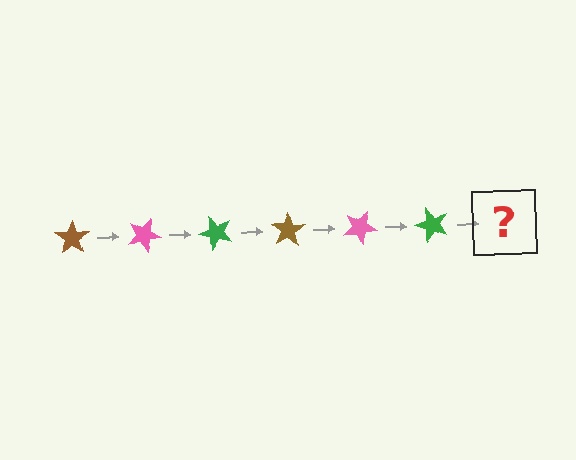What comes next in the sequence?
The next element should be a brown star, rotated 150 degrees from the start.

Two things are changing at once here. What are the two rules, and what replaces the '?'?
The two rules are that it rotates 25 degrees each step and the color cycles through brown, pink, and green. The '?' should be a brown star, rotated 150 degrees from the start.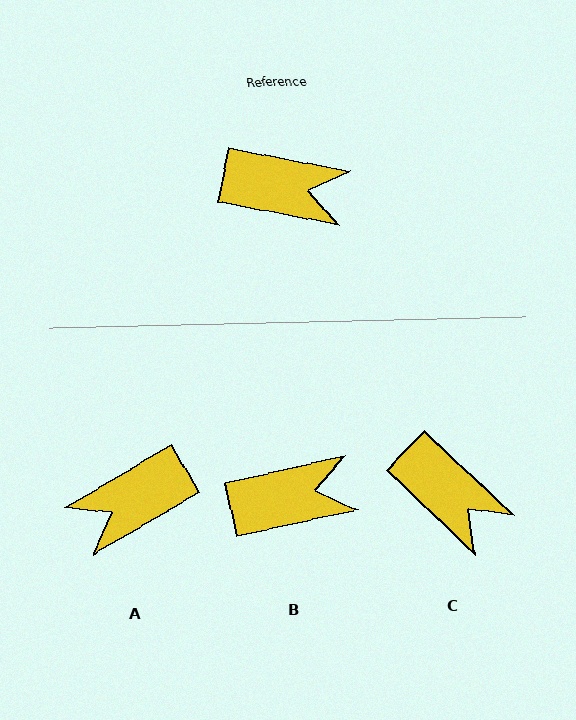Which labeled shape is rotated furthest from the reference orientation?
A, about 139 degrees away.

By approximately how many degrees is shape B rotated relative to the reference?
Approximately 23 degrees counter-clockwise.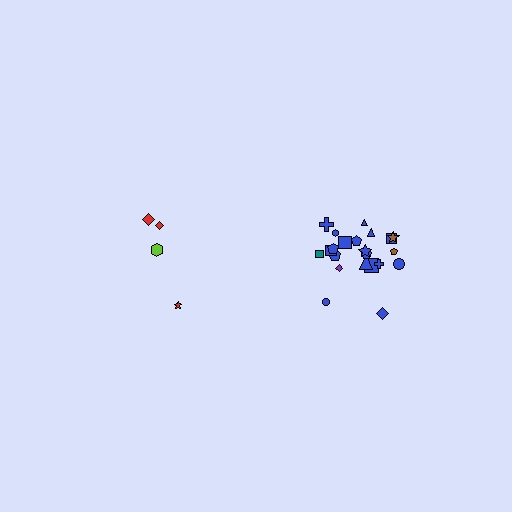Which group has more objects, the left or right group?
The right group.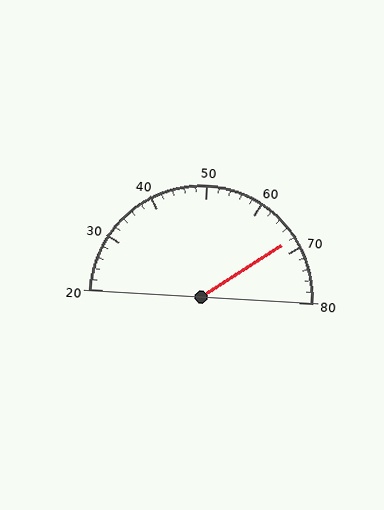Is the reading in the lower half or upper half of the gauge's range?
The reading is in the upper half of the range (20 to 80).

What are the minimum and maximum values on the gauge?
The gauge ranges from 20 to 80.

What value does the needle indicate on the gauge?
The needle indicates approximately 68.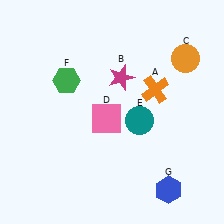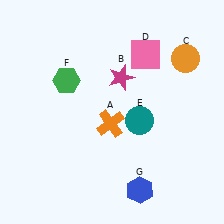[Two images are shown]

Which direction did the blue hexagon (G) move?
The blue hexagon (G) moved left.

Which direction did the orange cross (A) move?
The orange cross (A) moved left.